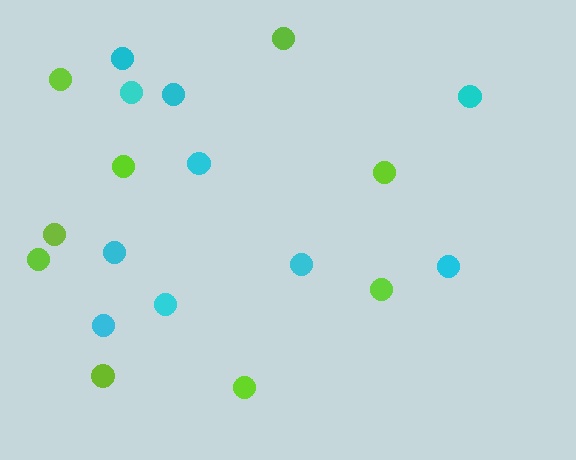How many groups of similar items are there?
There are 2 groups: one group of cyan circles (10) and one group of lime circles (9).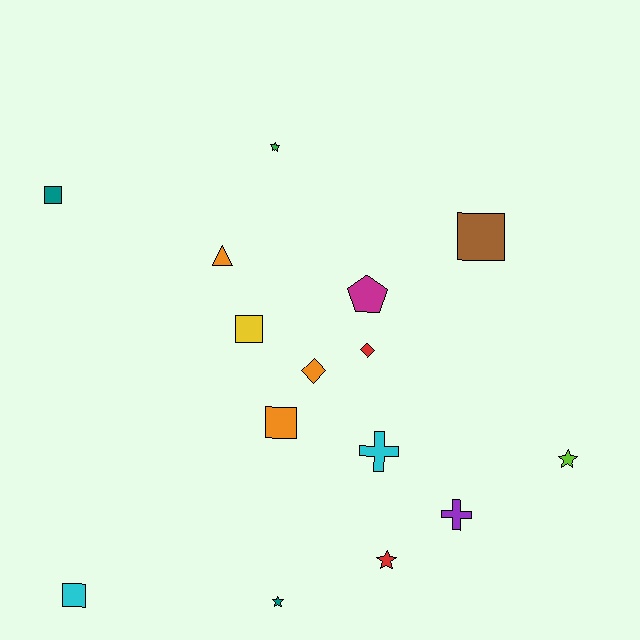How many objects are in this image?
There are 15 objects.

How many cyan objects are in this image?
There are 2 cyan objects.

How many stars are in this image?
There are 4 stars.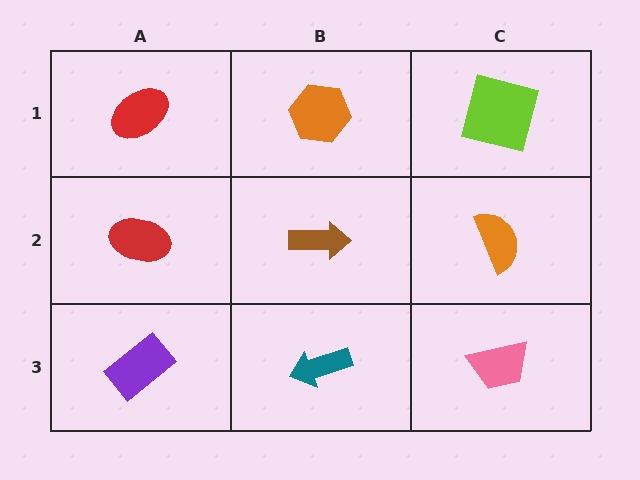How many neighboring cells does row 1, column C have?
2.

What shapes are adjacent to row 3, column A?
A red ellipse (row 2, column A), a teal arrow (row 3, column B).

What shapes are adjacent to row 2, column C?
A lime square (row 1, column C), a pink trapezoid (row 3, column C), a brown arrow (row 2, column B).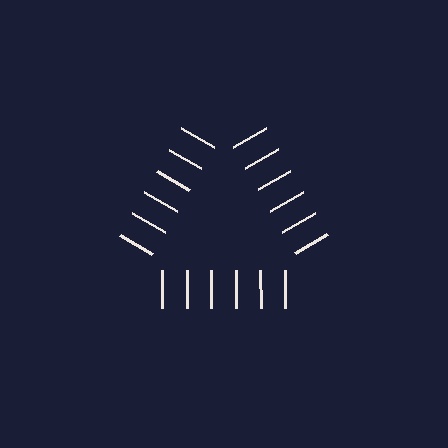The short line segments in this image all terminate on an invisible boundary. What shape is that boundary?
An illusory triangle — the line segments terminate on its edges but no continuous stroke is drawn.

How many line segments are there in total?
18 — 6 along each of the 3 edges.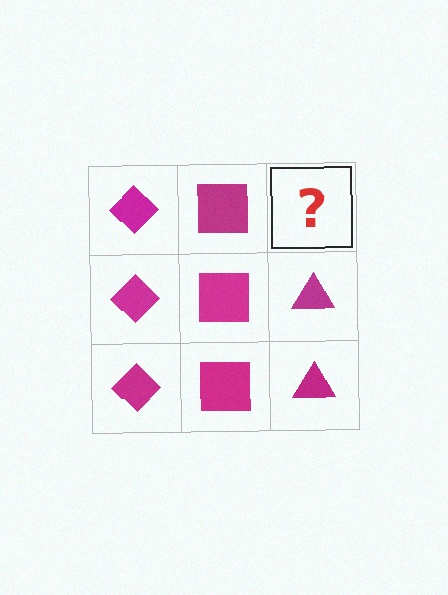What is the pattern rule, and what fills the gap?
The rule is that each column has a consistent shape. The gap should be filled with a magenta triangle.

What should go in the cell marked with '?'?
The missing cell should contain a magenta triangle.